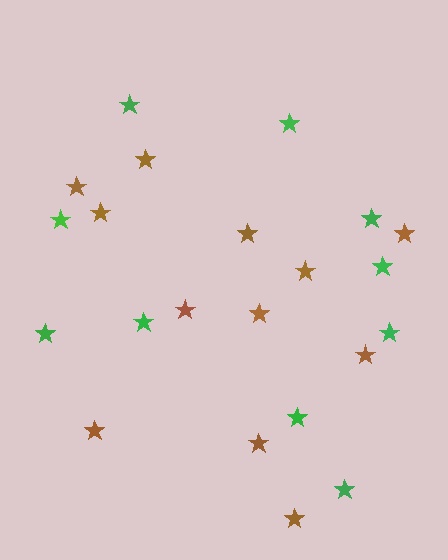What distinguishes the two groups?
There are 2 groups: one group of green stars (10) and one group of brown stars (12).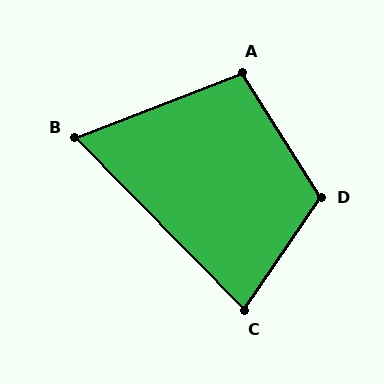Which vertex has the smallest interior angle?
B, at approximately 67 degrees.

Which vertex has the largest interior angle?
D, at approximately 113 degrees.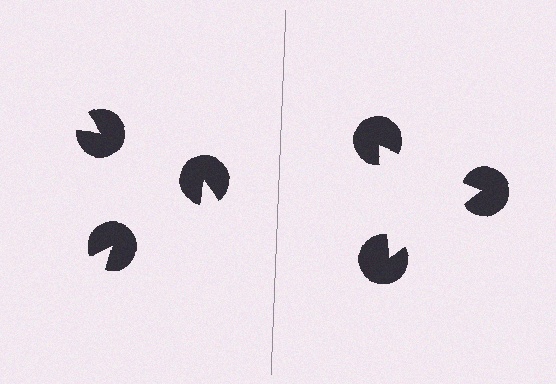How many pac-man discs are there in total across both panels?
6 — 3 on each side.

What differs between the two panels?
The pac-man discs are positioned identically on both sides; only the wedge orientations differ. On the right they align to a triangle; on the left they are misaligned.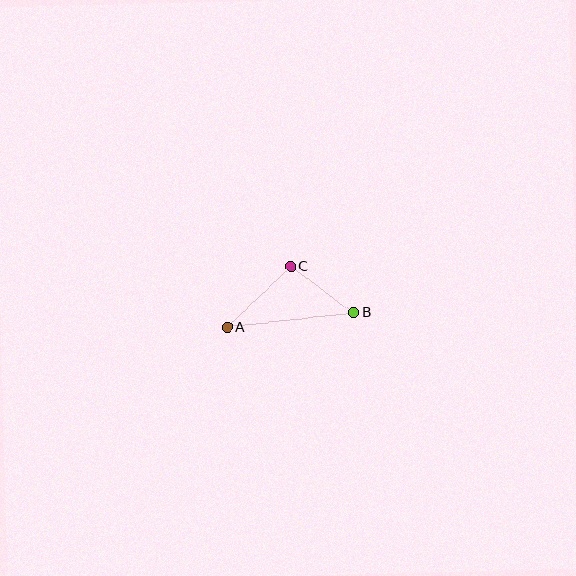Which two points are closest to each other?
Points B and C are closest to each other.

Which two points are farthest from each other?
Points A and B are farthest from each other.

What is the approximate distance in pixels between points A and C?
The distance between A and C is approximately 88 pixels.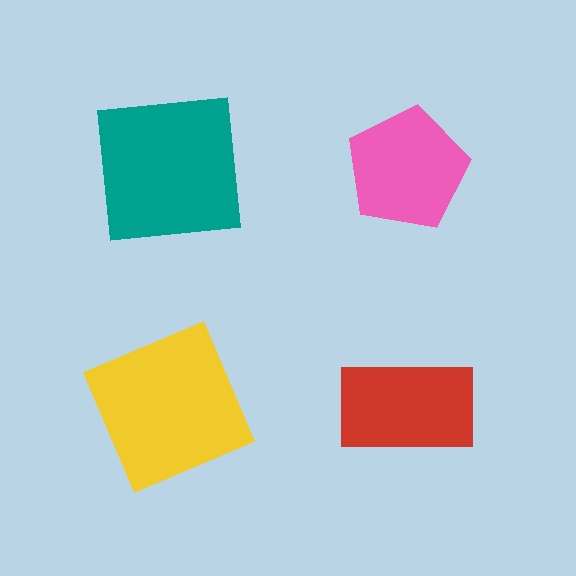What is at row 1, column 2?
A pink pentagon.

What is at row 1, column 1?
A teal square.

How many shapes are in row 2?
2 shapes.